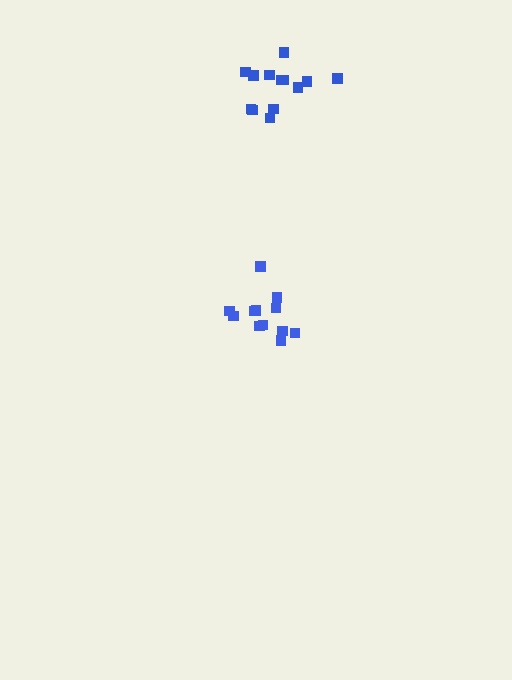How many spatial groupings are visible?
There are 2 spatial groupings.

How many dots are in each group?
Group 1: 12 dots, Group 2: 13 dots (25 total).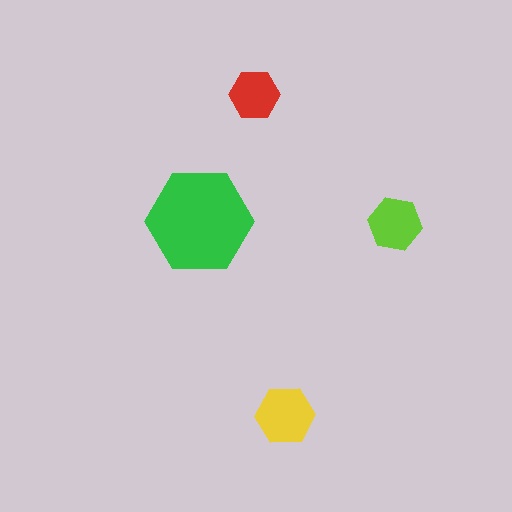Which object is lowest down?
The yellow hexagon is bottommost.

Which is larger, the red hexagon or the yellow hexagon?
The yellow one.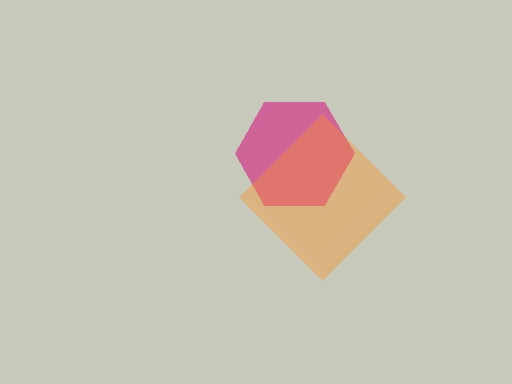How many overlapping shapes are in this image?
There are 2 overlapping shapes in the image.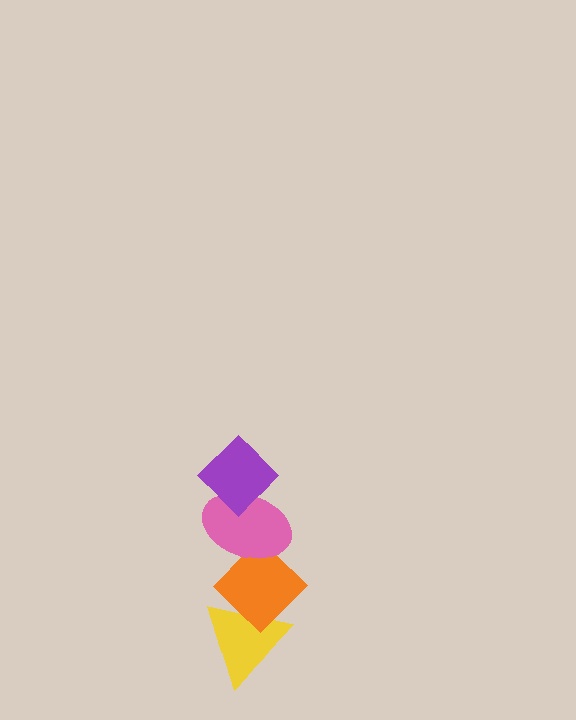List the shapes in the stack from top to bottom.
From top to bottom: the purple diamond, the pink ellipse, the orange diamond, the yellow triangle.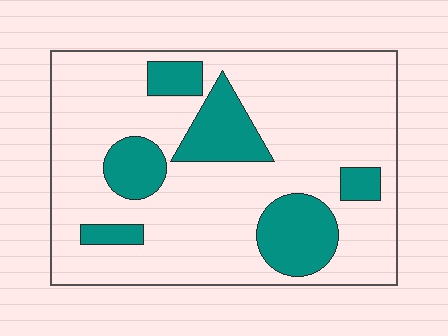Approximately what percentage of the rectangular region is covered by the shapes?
Approximately 20%.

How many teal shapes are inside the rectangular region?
6.